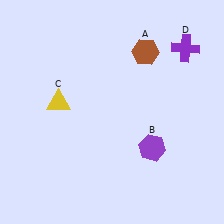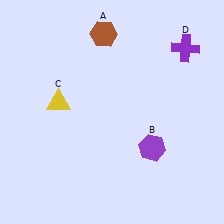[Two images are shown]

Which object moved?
The brown hexagon (A) moved left.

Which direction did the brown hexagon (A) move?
The brown hexagon (A) moved left.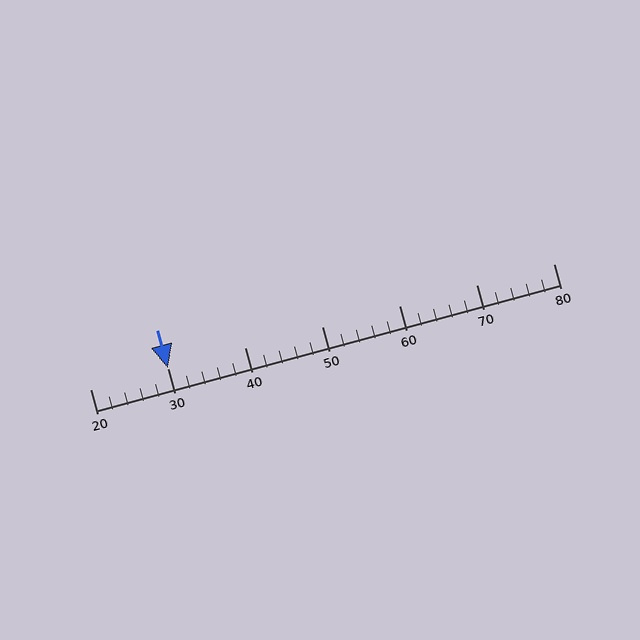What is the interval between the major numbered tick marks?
The major tick marks are spaced 10 units apart.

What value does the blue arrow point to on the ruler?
The blue arrow points to approximately 30.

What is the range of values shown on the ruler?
The ruler shows values from 20 to 80.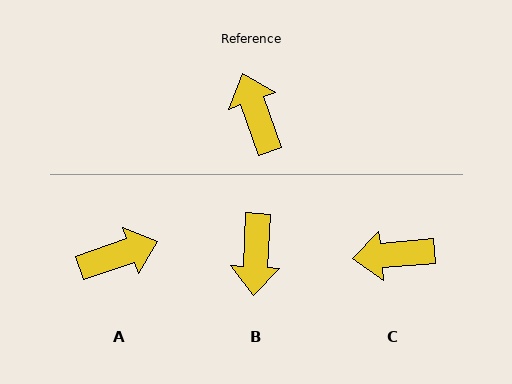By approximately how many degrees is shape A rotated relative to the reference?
Approximately 90 degrees clockwise.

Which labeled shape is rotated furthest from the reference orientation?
B, about 158 degrees away.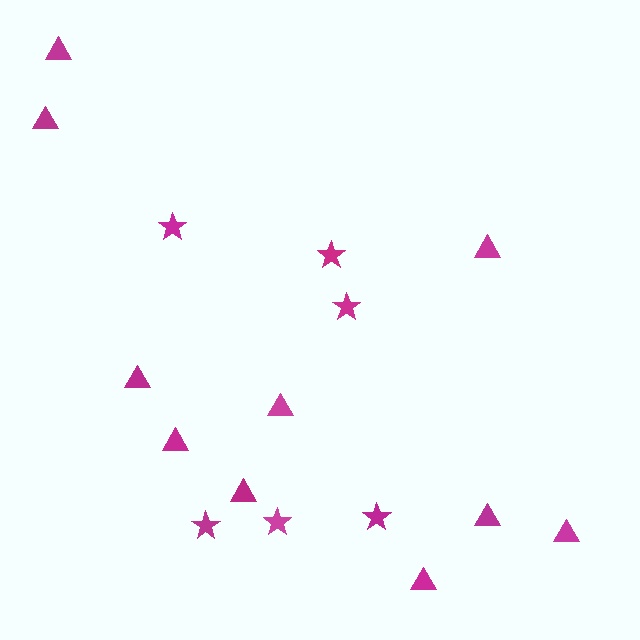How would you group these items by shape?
There are 2 groups: one group of stars (6) and one group of triangles (10).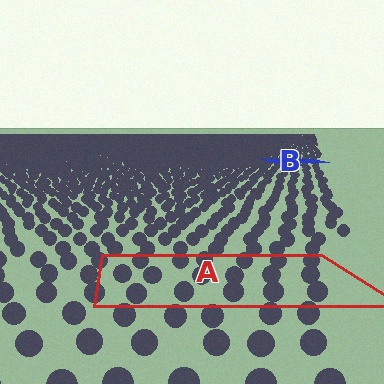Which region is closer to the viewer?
Region A is closer. The texture elements there are larger and more spread out.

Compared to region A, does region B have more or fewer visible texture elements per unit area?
Region B has more texture elements per unit area — they are packed more densely because it is farther away.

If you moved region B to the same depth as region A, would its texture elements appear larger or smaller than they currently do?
They would appear larger. At a closer depth, the same texture elements are projected at a bigger on-screen size.